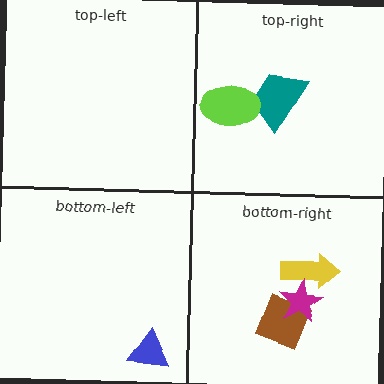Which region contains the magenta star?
The bottom-right region.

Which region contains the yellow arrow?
The bottom-right region.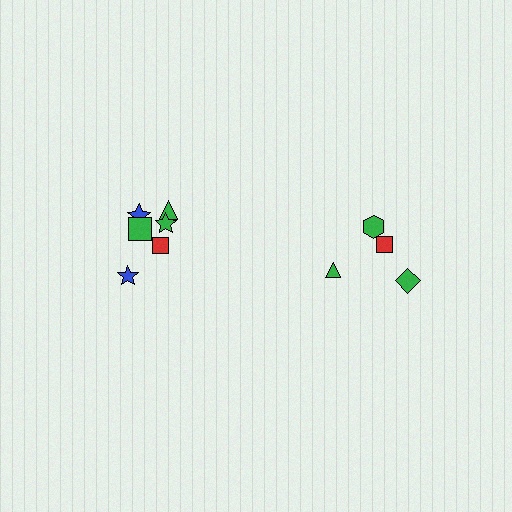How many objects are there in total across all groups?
There are 10 objects.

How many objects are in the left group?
There are 6 objects.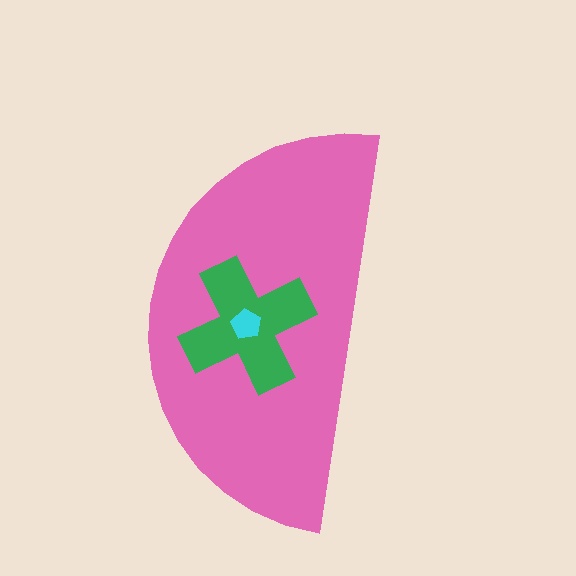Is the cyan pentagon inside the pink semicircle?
Yes.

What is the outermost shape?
The pink semicircle.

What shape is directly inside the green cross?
The cyan pentagon.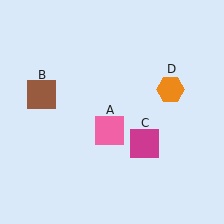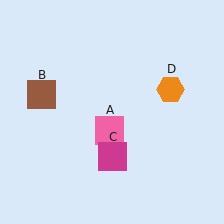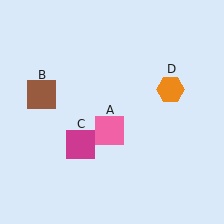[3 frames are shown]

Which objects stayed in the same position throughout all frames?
Pink square (object A) and brown square (object B) and orange hexagon (object D) remained stationary.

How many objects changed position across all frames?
1 object changed position: magenta square (object C).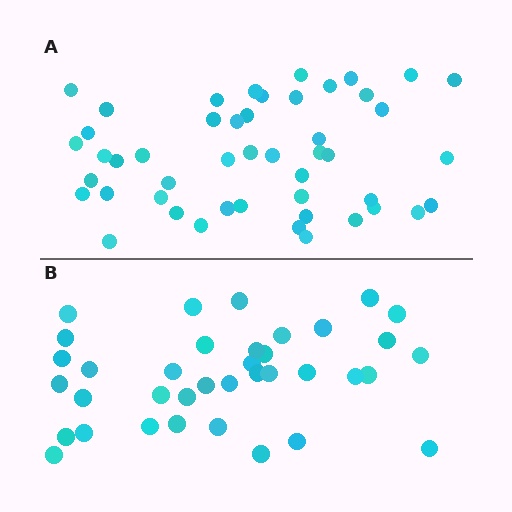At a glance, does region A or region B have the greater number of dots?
Region A (the top region) has more dots.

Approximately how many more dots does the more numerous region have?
Region A has roughly 12 or so more dots than region B.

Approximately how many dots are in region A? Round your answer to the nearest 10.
About 50 dots. (The exact count is 48, which rounds to 50.)